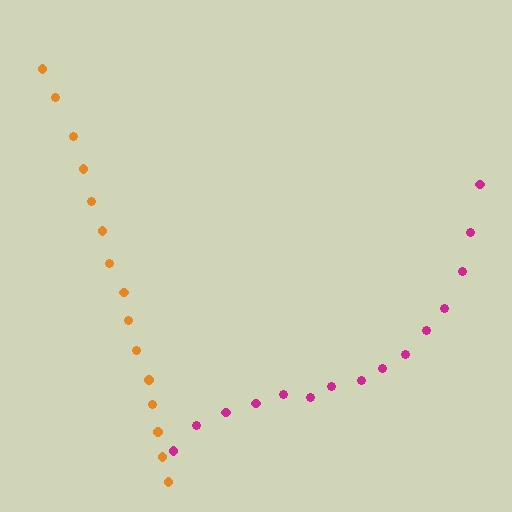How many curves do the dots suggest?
There are 2 distinct paths.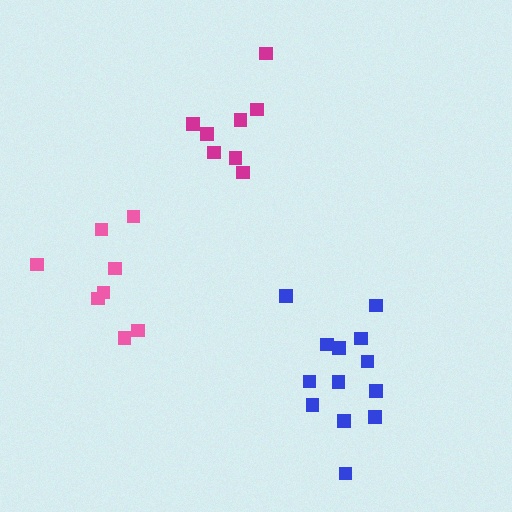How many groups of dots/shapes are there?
There are 3 groups.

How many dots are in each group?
Group 1: 8 dots, Group 2: 8 dots, Group 3: 13 dots (29 total).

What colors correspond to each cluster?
The clusters are colored: pink, magenta, blue.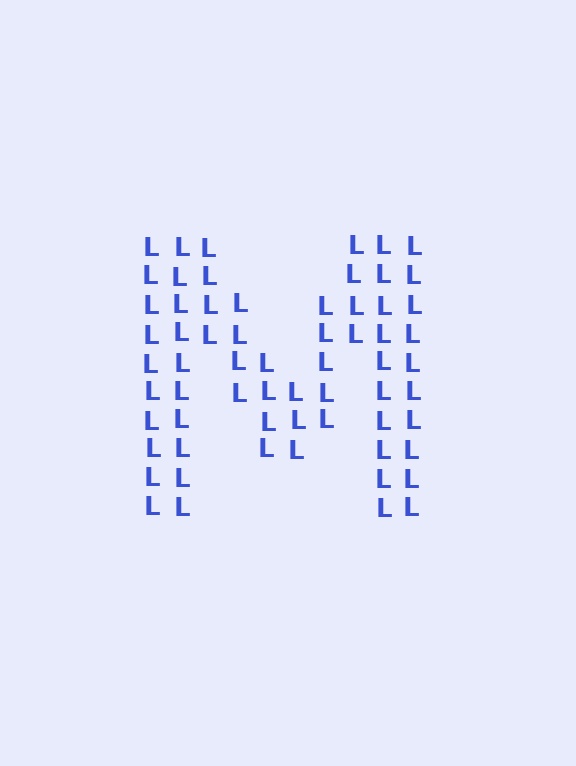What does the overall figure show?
The overall figure shows the letter M.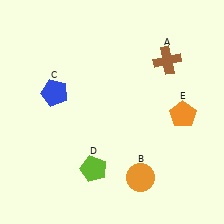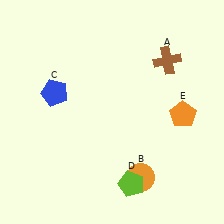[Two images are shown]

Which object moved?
The lime pentagon (D) moved right.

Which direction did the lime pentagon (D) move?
The lime pentagon (D) moved right.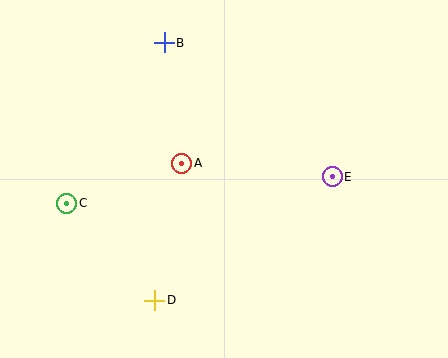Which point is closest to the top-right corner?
Point E is closest to the top-right corner.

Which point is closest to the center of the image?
Point A at (182, 163) is closest to the center.